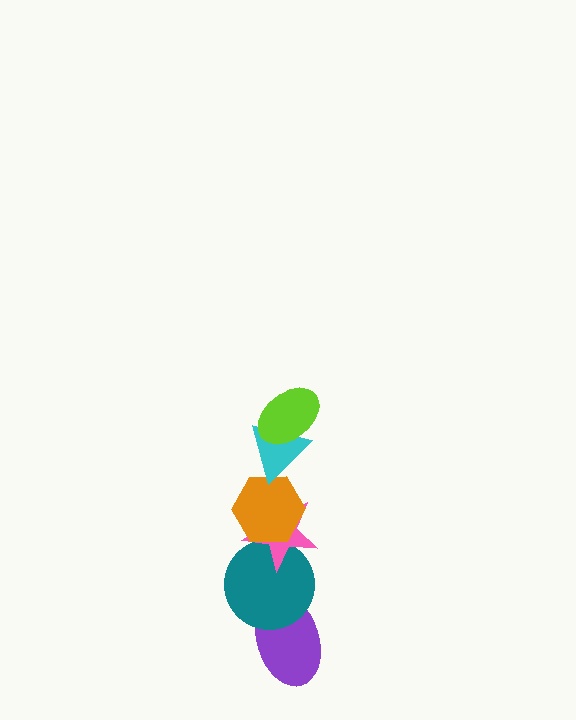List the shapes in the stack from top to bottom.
From top to bottom: the lime ellipse, the cyan triangle, the orange hexagon, the pink star, the teal circle, the purple ellipse.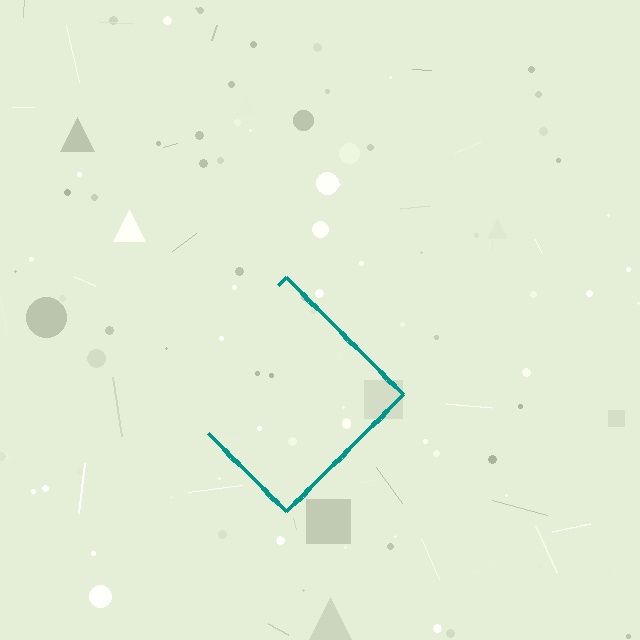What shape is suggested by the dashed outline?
The dashed outline suggests a diamond.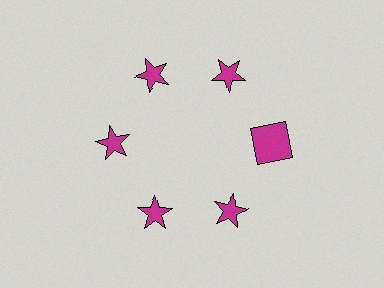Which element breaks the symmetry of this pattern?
The magenta square at roughly the 3 o'clock position breaks the symmetry. All other shapes are magenta stars.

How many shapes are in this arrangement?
There are 6 shapes arranged in a ring pattern.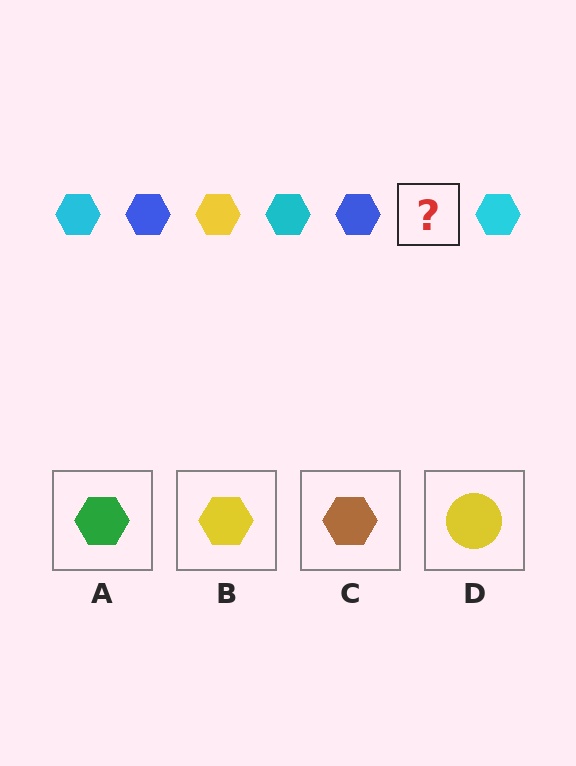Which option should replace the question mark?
Option B.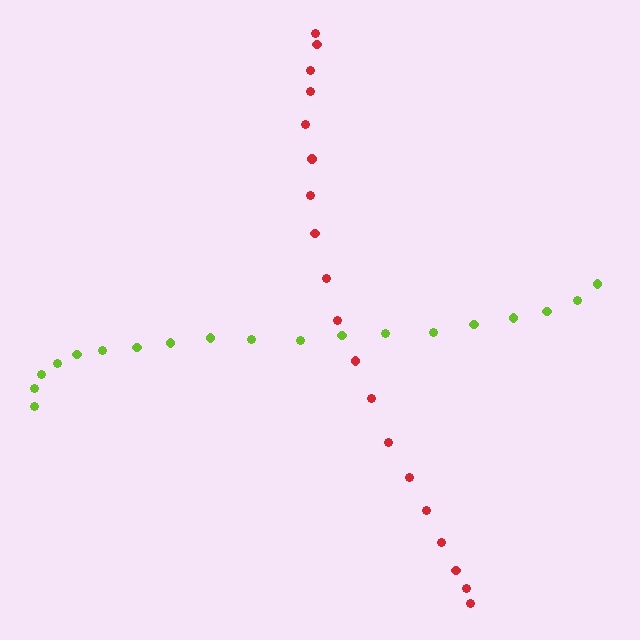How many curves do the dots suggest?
There are 2 distinct paths.